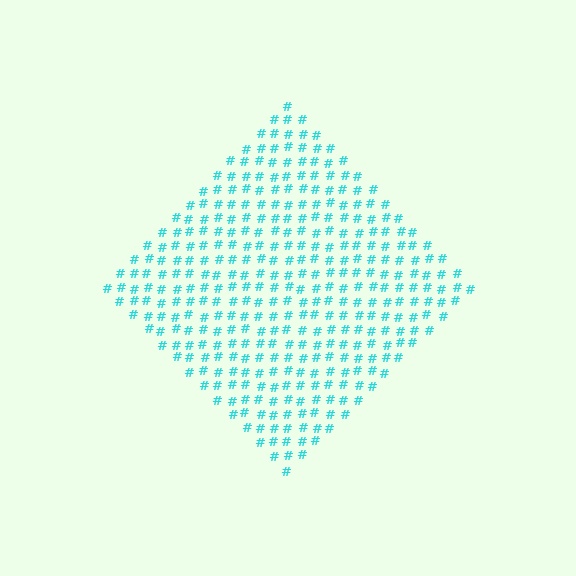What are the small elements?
The small elements are hash symbols.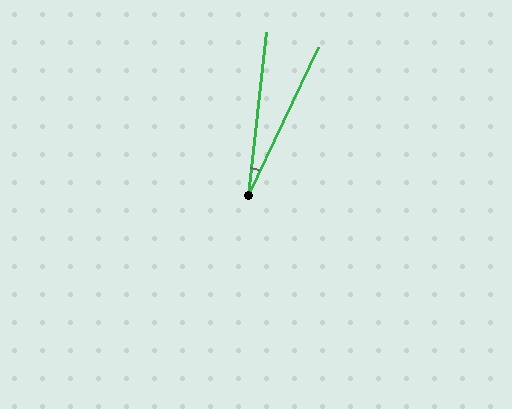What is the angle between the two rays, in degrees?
Approximately 19 degrees.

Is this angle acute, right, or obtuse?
It is acute.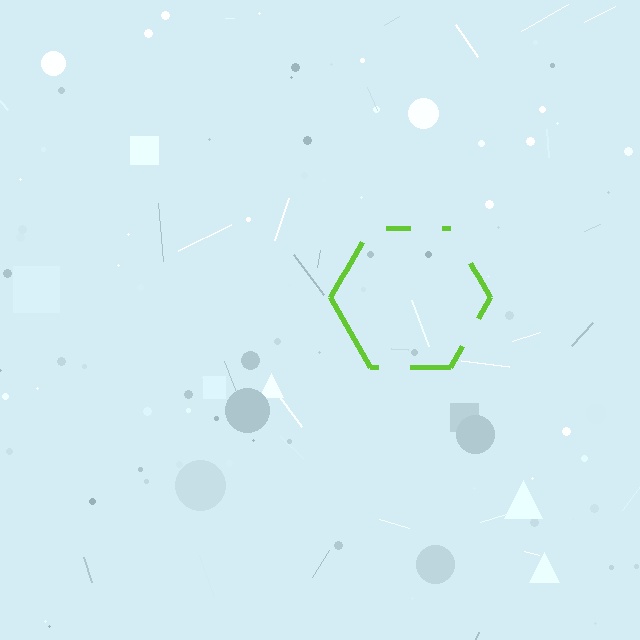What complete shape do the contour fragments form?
The contour fragments form a hexagon.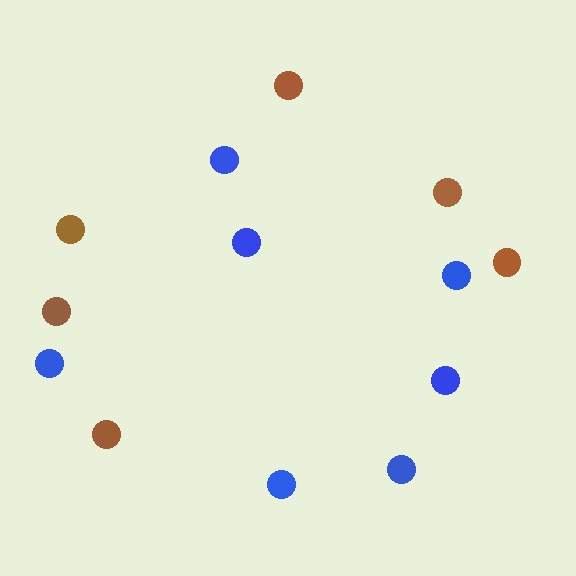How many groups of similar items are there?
There are 2 groups: one group of brown circles (6) and one group of blue circles (7).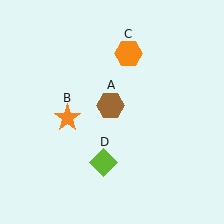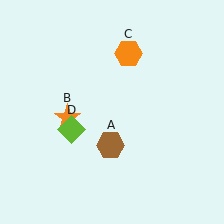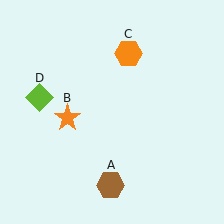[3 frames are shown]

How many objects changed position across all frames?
2 objects changed position: brown hexagon (object A), lime diamond (object D).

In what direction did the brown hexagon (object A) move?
The brown hexagon (object A) moved down.